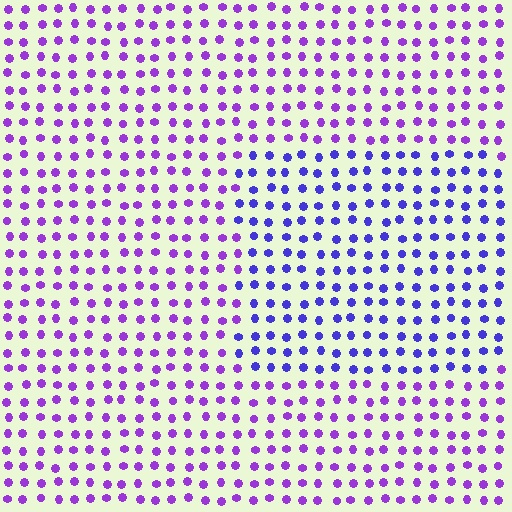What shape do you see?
I see a rectangle.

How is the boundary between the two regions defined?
The boundary is defined purely by a slight shift in hue (about 32 degrees). Spacing, size, and orientation are identical on both sides.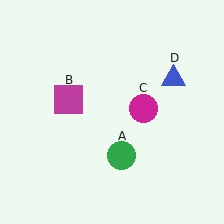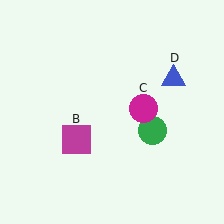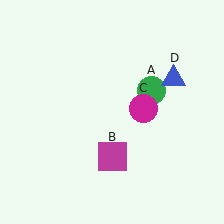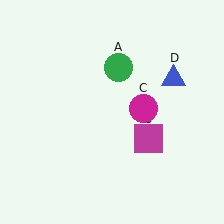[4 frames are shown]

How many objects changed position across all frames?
2 objects changed position: green circle (object A), magenta square (object B).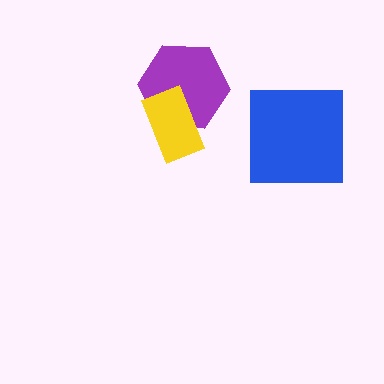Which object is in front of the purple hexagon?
The yellow rectangle is in front of the purple hexagon.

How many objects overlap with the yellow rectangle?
1 object overlaps with the yellow rectangle.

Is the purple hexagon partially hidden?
Yes, it is partially covered by another shape.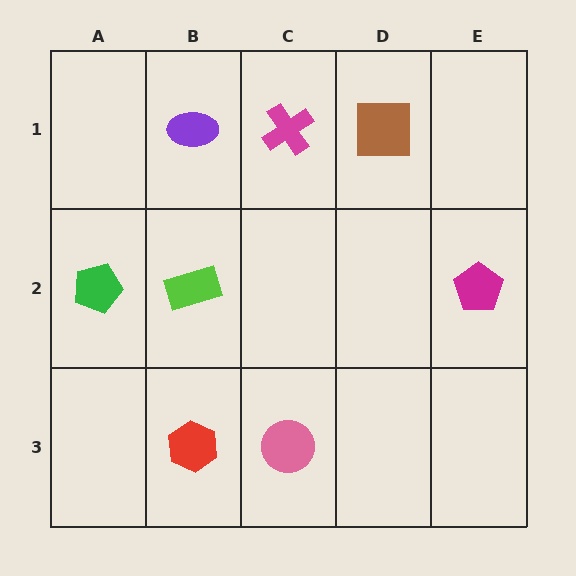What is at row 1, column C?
A magenta cross.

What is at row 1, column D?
A brown square.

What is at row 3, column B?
A red hexagon.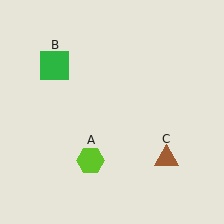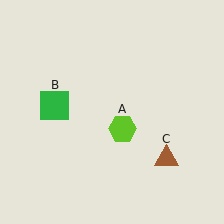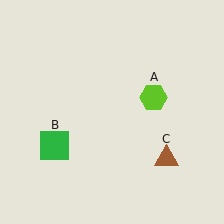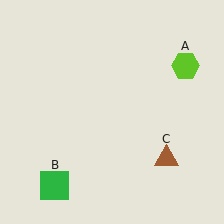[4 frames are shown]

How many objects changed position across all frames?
2 objects changed position: lime hexagon (object A), green square (object B).